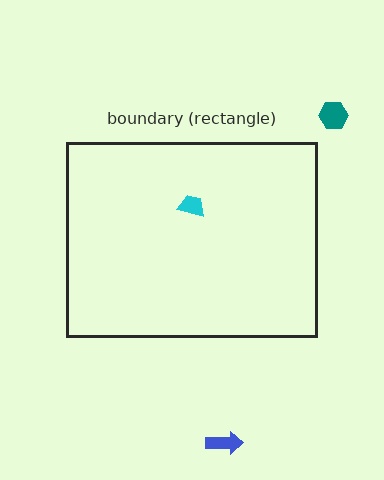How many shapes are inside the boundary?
1 inside, 2 outside.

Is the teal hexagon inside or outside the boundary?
Outside.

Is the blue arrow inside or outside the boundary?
Outside.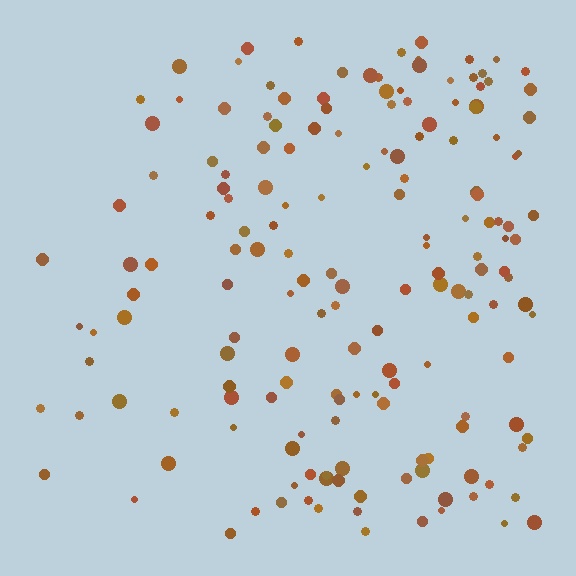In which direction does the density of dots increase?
From left to right, with the right side densest.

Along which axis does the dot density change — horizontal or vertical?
Horizontal.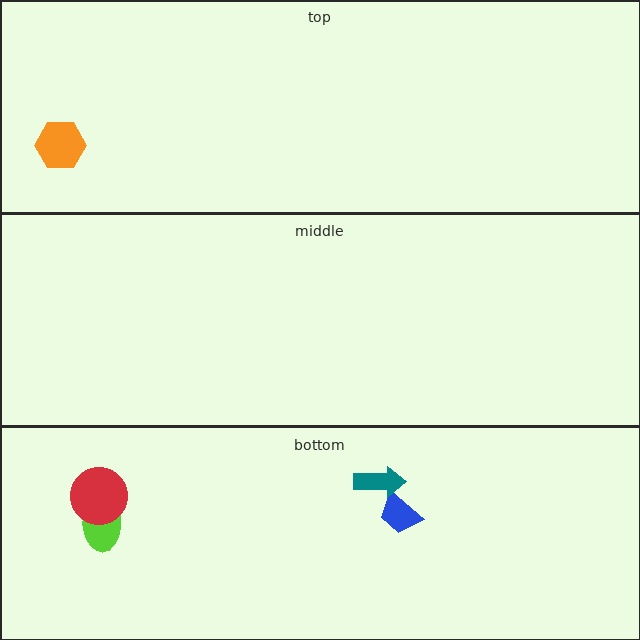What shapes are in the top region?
The orange hexagon.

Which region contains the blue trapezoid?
The bottom region.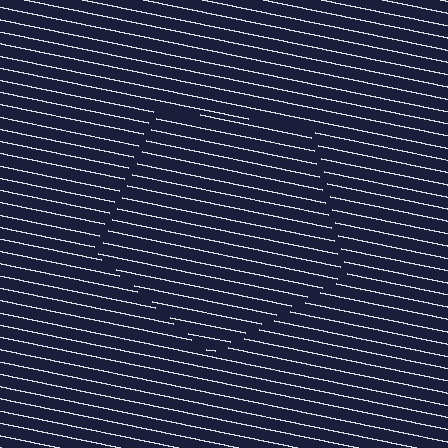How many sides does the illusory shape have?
5 sides — the line-ends trace a pentagon.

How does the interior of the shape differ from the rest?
The interior of the shape contains the same grating, shifted by half a period — the contour is defined by the phase discontinuity where line-ends from the inner and outer gratings abut.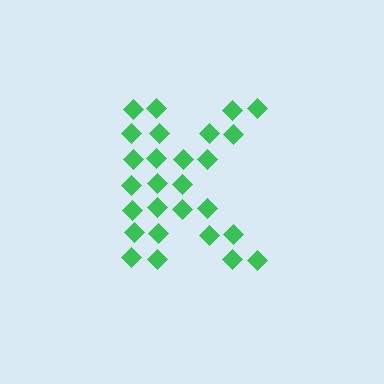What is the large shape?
The large shape is the letter K.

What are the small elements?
The small elements are diamonds.